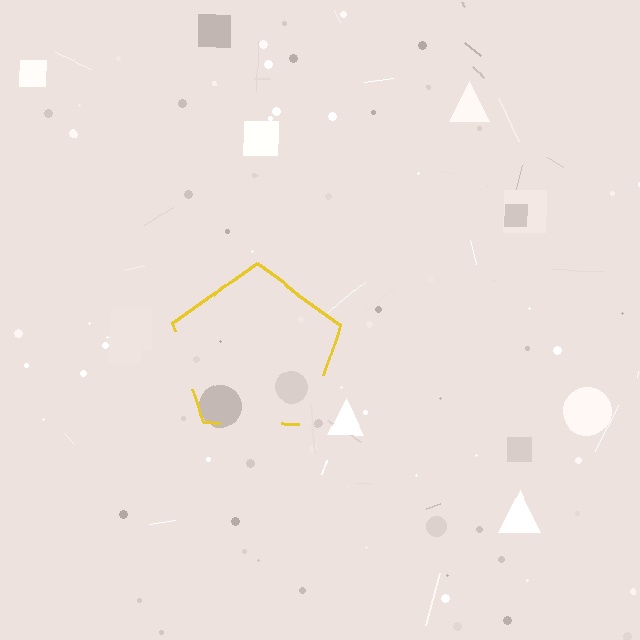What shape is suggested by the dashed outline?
The dashed outline suggests a pentagon.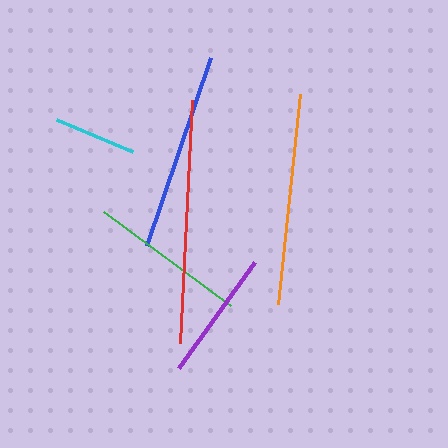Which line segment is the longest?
The red line is the longest at approximately 243 pixels.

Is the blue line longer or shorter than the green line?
The blue line is longer than the green line.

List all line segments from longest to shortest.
From longest to shortest: red, orange, blue, green, purple, cyan.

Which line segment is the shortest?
The cyan line is the shortest at approximately 82 pixels.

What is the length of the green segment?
The green segment is approximately 158 pixels long.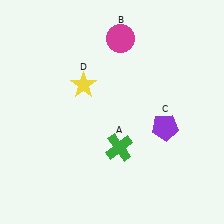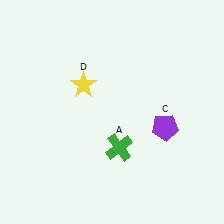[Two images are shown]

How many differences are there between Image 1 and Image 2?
There is 1 difference between the two images.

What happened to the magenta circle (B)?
The magenta circle (B) was removed in Image 2. It was in the top-right area of Image 1.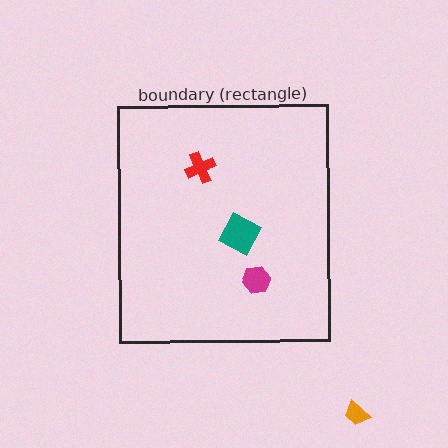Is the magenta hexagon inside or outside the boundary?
Inside.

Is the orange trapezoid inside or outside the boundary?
Outside.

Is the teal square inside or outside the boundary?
Inside.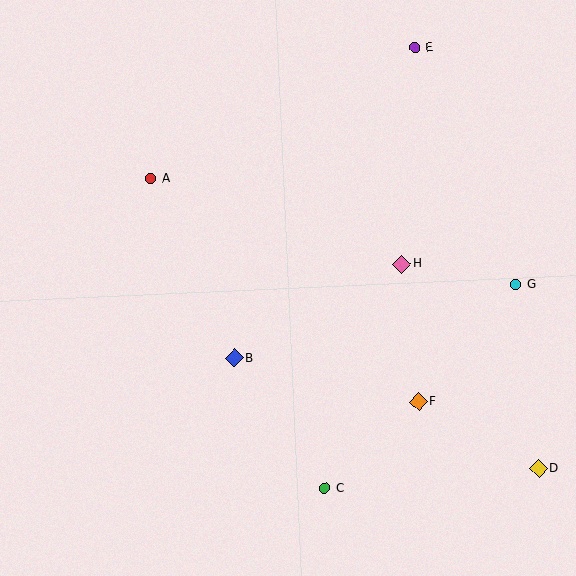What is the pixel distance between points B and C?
The distance between B and C is 159 pixels.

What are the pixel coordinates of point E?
Point E is at (415, 48).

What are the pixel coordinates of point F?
Point F is at (418, 402).